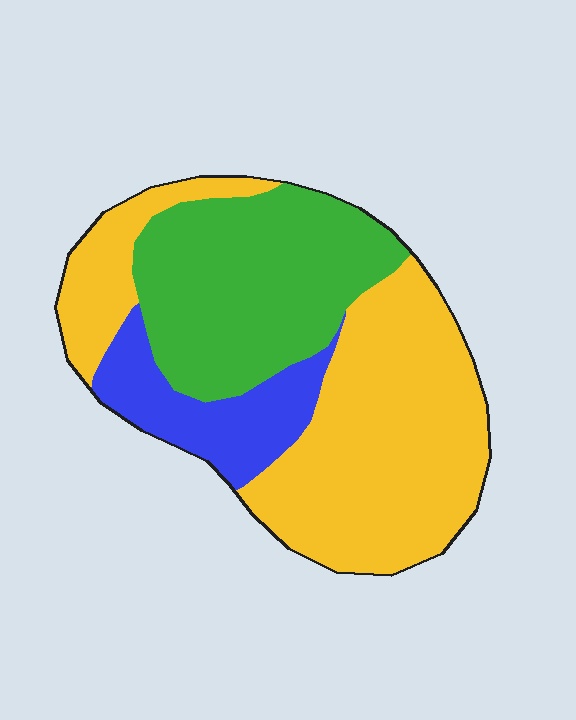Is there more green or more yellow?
Yellow.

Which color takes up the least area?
Blue, at roughly 15%.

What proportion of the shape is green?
Green takes up about one third (1/3) of the shape.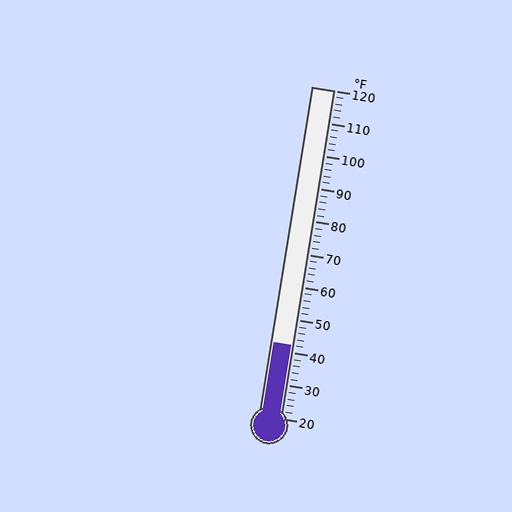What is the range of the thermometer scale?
The thermometer scale ranges from 20°F to 120°F.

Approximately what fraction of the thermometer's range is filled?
The thermometer is filled to approximately 20% of its range.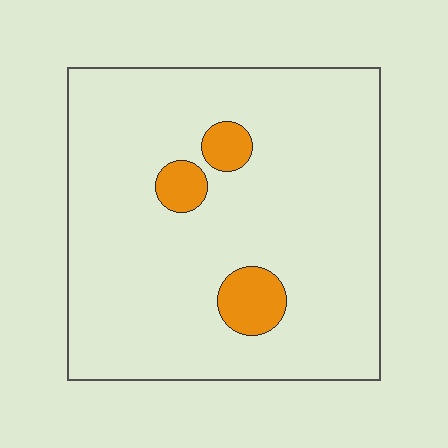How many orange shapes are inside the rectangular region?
3.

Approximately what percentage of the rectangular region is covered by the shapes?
Approximately 10%.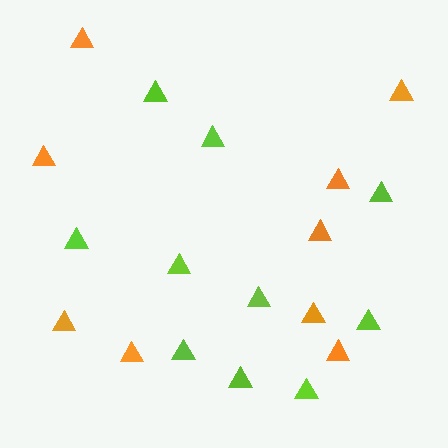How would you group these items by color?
There are 2 groups: one group of lime triangles (10) and one group of orange triangles (9).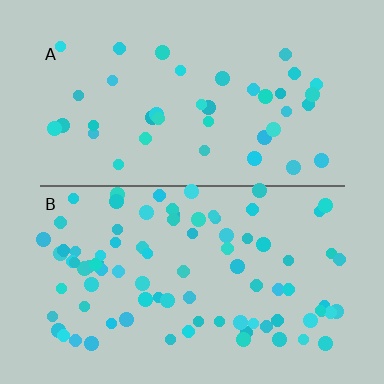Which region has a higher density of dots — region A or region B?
B (the bottom).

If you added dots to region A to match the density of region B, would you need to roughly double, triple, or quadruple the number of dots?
Approximately double.